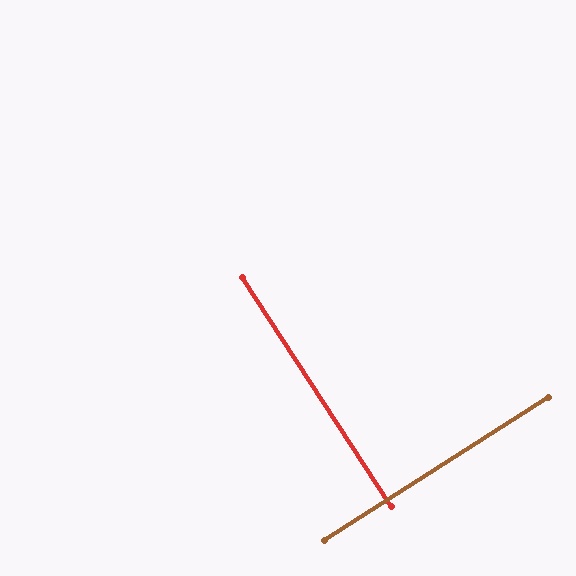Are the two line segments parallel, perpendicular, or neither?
Perpendicular — they meet at approximately 90°.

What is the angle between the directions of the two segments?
Approximately 90 degrees.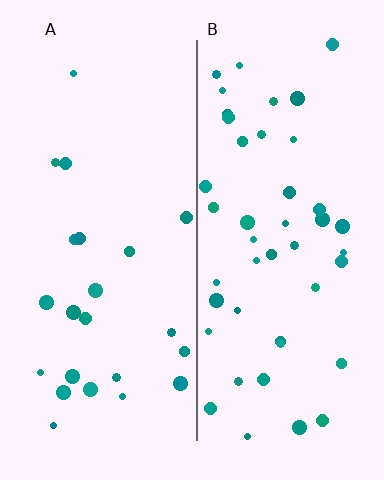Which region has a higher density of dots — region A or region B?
B (the right).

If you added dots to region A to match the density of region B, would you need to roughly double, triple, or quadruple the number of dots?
Approximately double.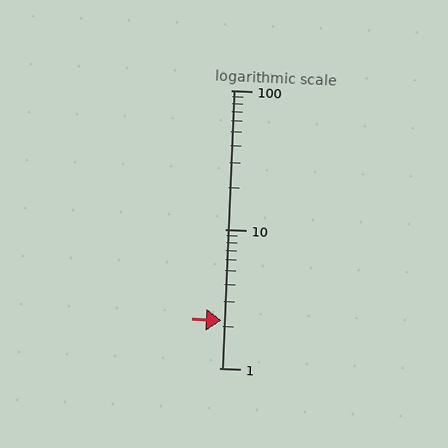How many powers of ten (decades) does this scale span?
The scale spans 2 decades, from 1 to 100.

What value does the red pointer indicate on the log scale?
The pointer indicates approximately 2.2.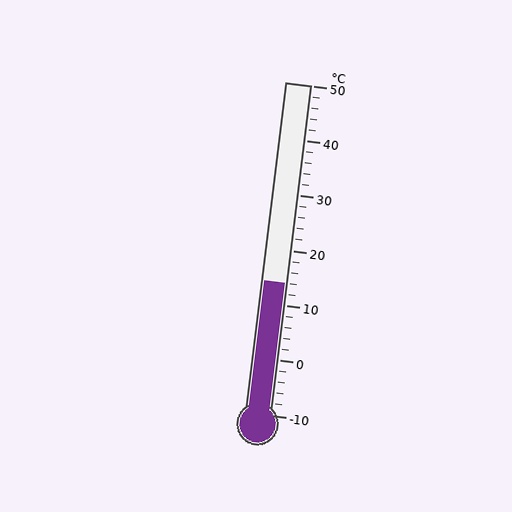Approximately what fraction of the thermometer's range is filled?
The thermometer is filled to approximately 40% of its range.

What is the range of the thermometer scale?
The thermometer scale ranges from -10°C to 50°C.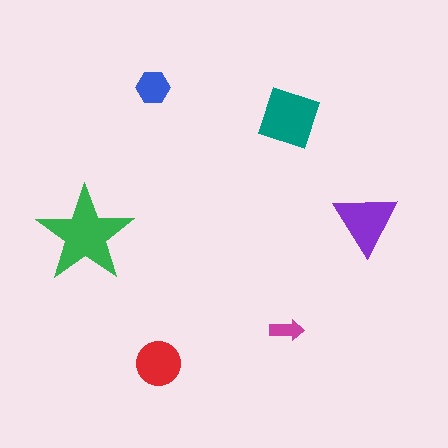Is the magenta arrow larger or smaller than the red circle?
Smaller.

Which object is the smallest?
The magenta arrow.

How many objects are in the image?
There are 6 objects in the image.